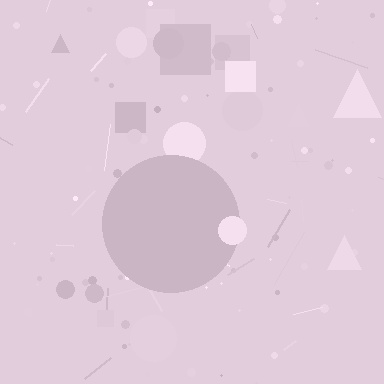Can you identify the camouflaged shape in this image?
The camouflaged shape is a circle.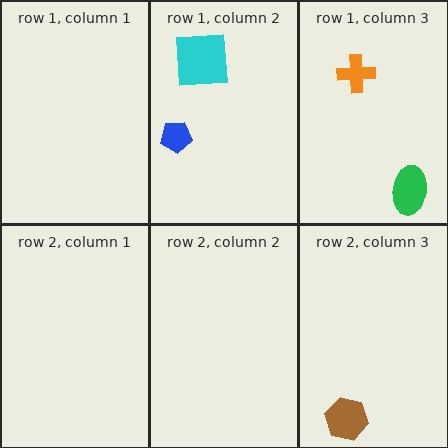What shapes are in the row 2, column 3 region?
The brown hexagon.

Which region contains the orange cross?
The row 1, column 3 region.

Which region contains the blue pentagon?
The row 1, column 2 region.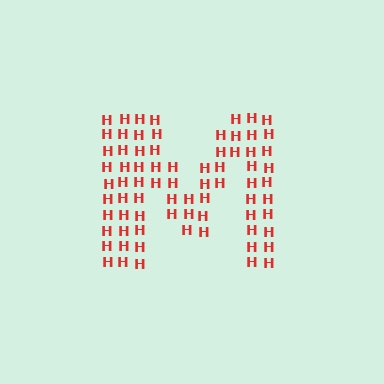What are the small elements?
The small elements are letter H's.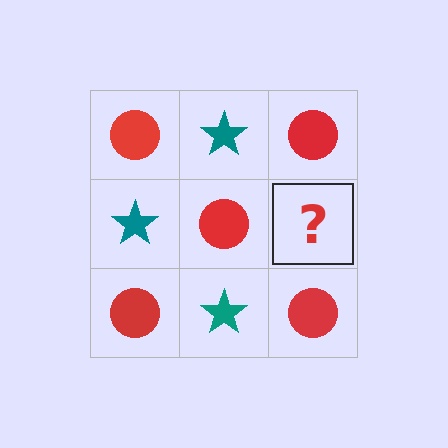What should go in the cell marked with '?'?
The missing cell should contain a teal star.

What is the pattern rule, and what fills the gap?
The rule is that it alternates red circle and teal star in a checkerboard pattern. The gap should be filled with a teal star.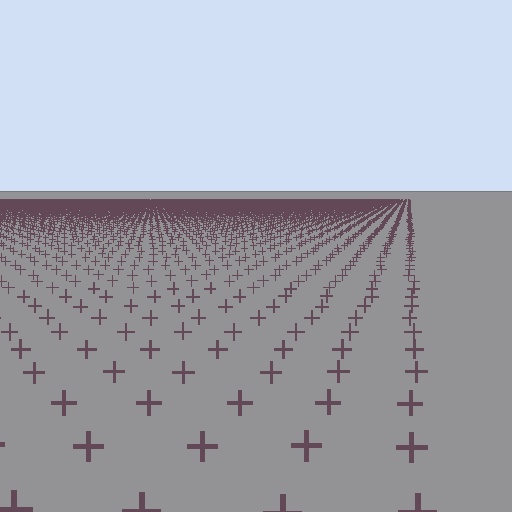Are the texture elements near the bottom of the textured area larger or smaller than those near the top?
Larger. Near the bottom, elements are closer to the viewer and appear at a bigger on-screen size.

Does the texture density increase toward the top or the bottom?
Density increases toward the top.